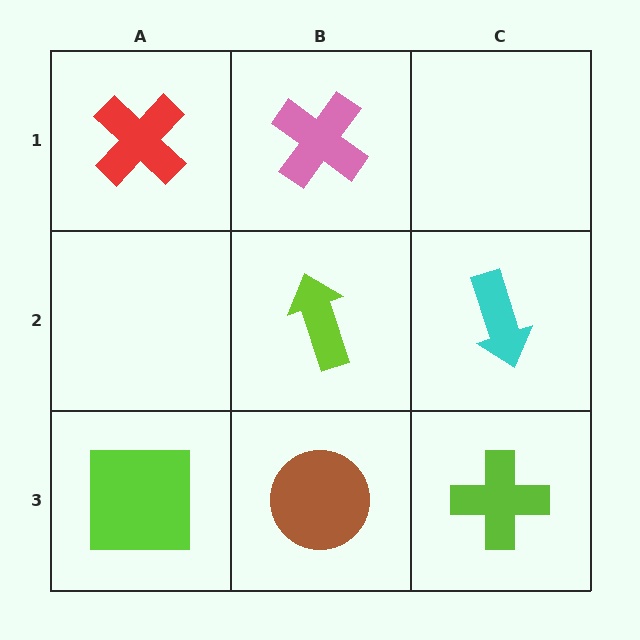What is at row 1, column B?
A pink cross.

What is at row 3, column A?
A lime square.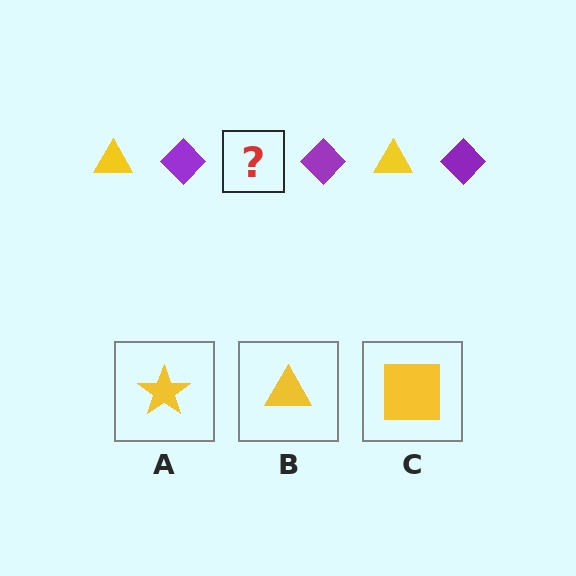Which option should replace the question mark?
Option B.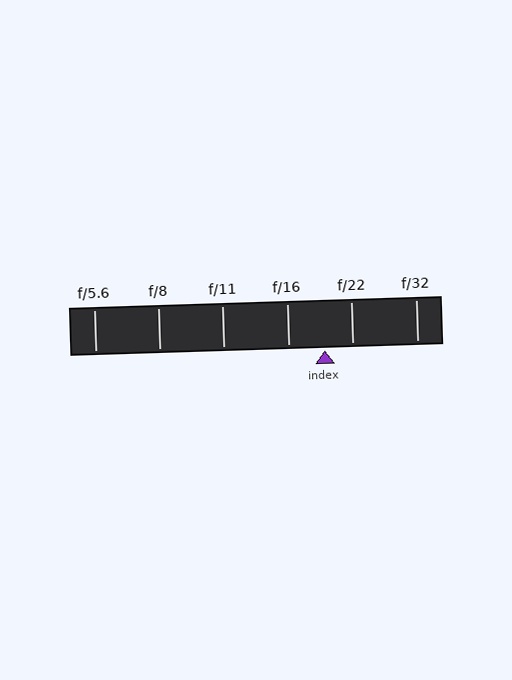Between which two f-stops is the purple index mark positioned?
The index mark is between f/16 and f/22.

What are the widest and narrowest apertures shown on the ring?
The widest aperture shown is f/5.6 and the narrowest is f/32.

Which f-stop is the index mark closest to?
The index mark is closest to f/22.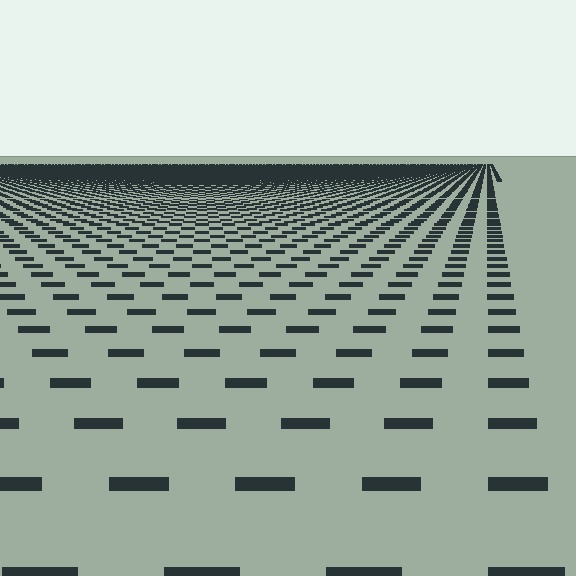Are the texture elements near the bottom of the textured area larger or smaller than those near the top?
Larger. Near the bottom, elements are closer to the viewer and appear at a bigger on-screen size.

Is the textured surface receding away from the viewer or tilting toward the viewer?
The surface is receding away from the viewer. Texture elements get smaller and denser toward the top.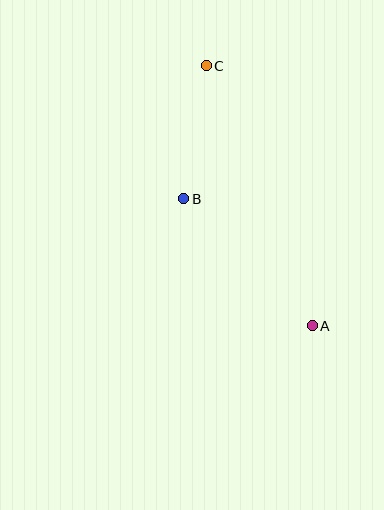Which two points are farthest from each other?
Points A and C are farthest from each other.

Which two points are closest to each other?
Points B and C are closest to each other.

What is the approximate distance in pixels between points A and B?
The distance between A and B is approximately 180 pixels.